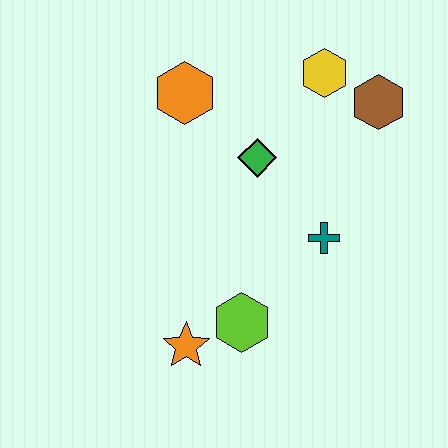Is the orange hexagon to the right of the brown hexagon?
No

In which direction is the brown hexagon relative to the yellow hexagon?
The brown hexagon is to the right of the yellow hexagon.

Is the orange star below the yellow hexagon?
Yes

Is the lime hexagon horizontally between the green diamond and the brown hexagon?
No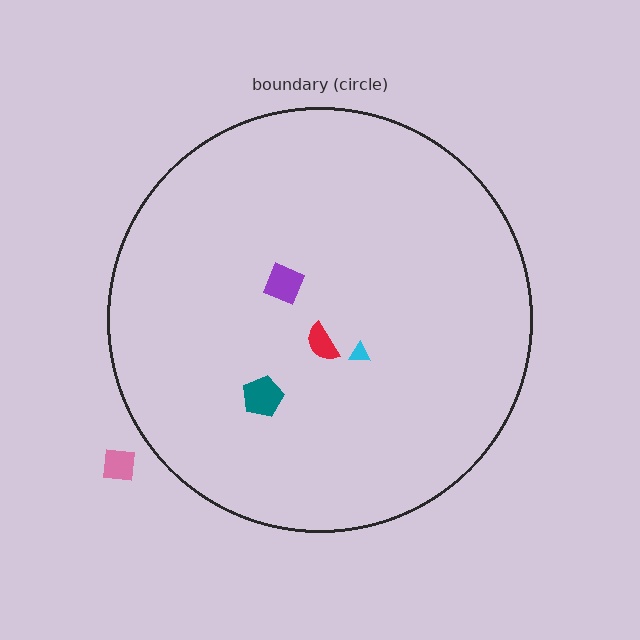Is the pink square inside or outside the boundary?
Outside.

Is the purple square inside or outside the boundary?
Inside.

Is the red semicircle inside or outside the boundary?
Inside.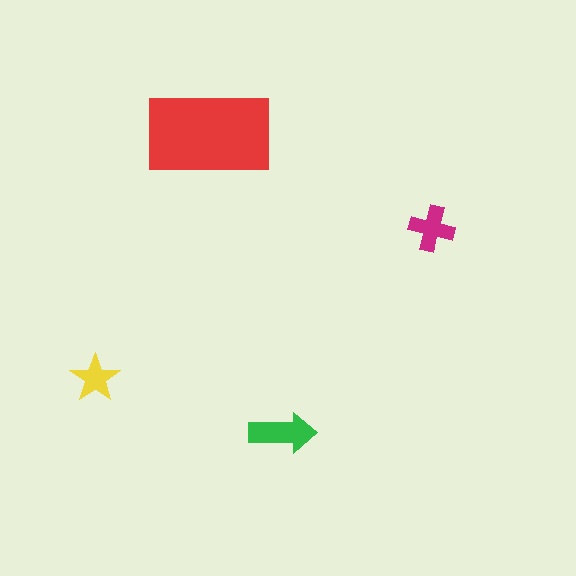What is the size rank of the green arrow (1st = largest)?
2nd.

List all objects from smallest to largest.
The yellow star, the magenta cross, the green arrow, the red rectangle.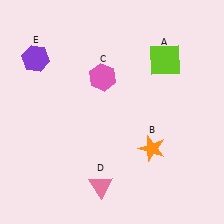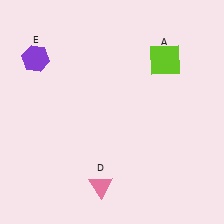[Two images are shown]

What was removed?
The pink hexagon (C), the orange star (B) were removed in Image 2.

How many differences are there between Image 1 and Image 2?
There are 2 differences between the two images.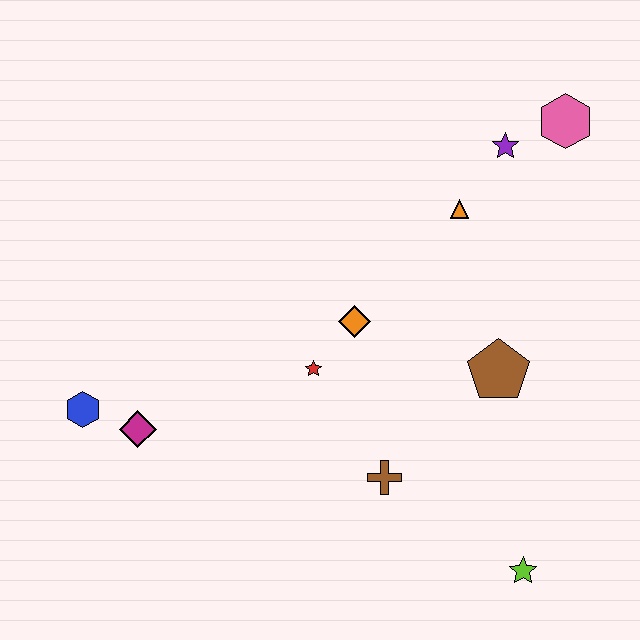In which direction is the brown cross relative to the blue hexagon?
The brown cross is to the right of the blue hexagon.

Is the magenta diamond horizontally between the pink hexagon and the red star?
No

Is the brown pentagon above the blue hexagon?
Yes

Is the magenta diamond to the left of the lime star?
Yes